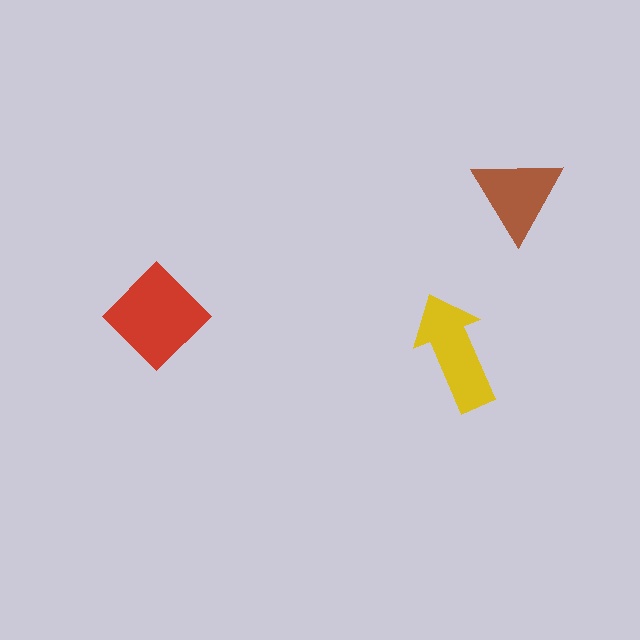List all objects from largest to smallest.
The red diamond, the yellow arrow, the brown triangle.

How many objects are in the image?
There are 3 objects in the image.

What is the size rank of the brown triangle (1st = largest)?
3rd.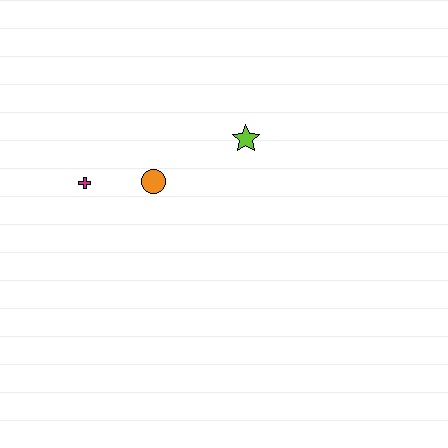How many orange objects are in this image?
There is 1 orange object.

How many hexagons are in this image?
There are no hexagons.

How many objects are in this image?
There are 3 objects.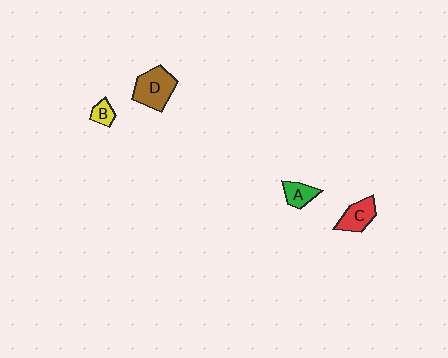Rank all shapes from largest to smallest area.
From largest to smallest: D (brown), C (red), A (green), B (yellow).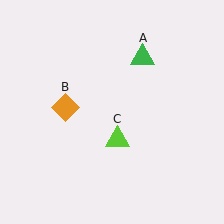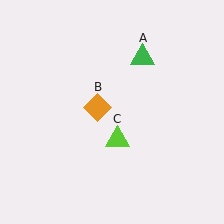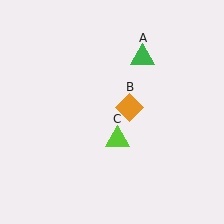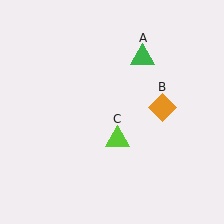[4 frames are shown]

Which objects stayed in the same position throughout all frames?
Green triangle (object A) and lime triangle (object C) remained stationary.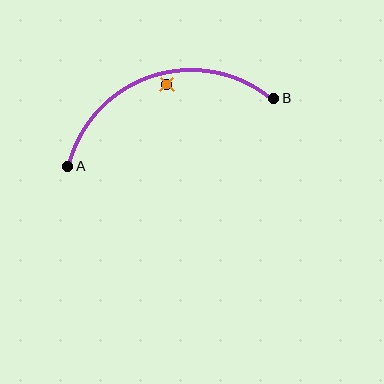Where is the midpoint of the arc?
The arc midpoint is the point on the curve farthest from the straight line joining A and B. It sits above that line.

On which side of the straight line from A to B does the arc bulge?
The arc bulges above the straight line connecting A and B.